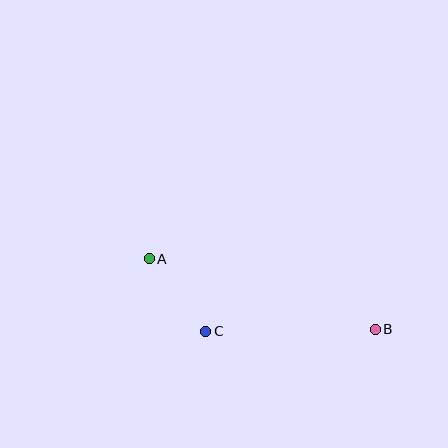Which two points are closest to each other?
Points A and C are closest to each other.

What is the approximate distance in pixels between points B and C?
The distance between B and C is approximately 169 pixels.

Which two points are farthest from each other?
Points A and B are farthest from each other.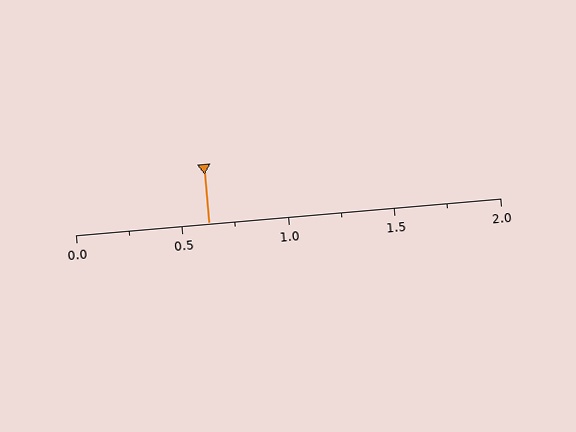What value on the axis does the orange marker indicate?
The marker indicates approximately 0.62.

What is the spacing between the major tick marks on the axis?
The major ticks are spaced 0.5 apart.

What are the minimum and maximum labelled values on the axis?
The axis runs from 0.0 to 2.0.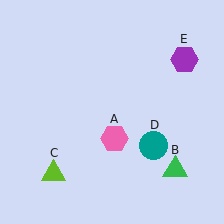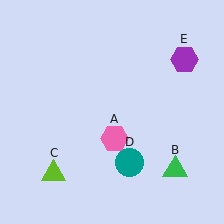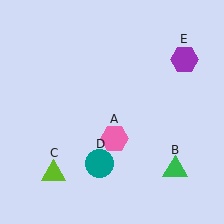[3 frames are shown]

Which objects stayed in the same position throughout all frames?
Pink hexagon (object A) and green triangle (object B) and lime triangle (object C) and purple hexagon (object E) remained stationary.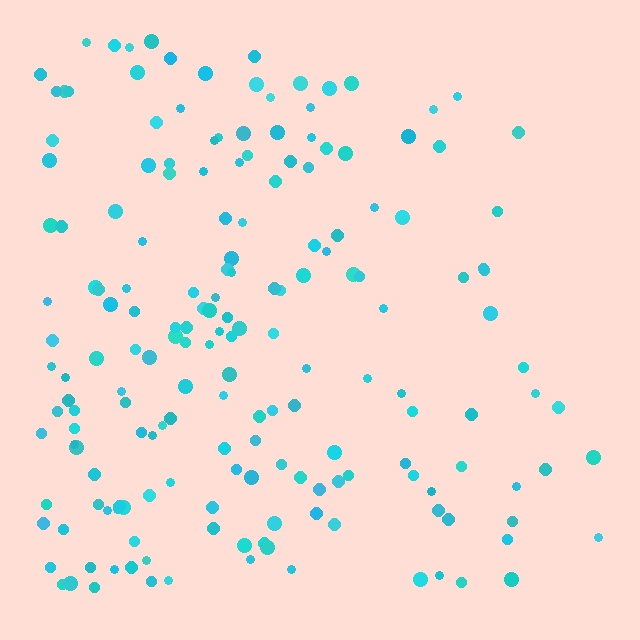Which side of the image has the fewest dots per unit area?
The right.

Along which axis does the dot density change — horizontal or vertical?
Horizontal.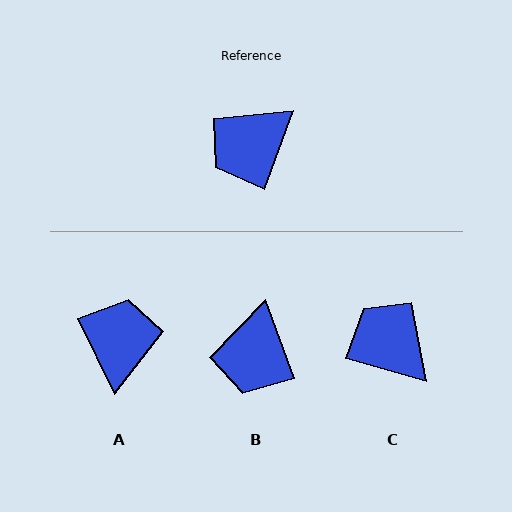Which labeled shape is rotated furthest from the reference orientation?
A, about 134 degrees away.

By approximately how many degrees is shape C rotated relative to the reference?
Approximately 86 degrees clockwise.